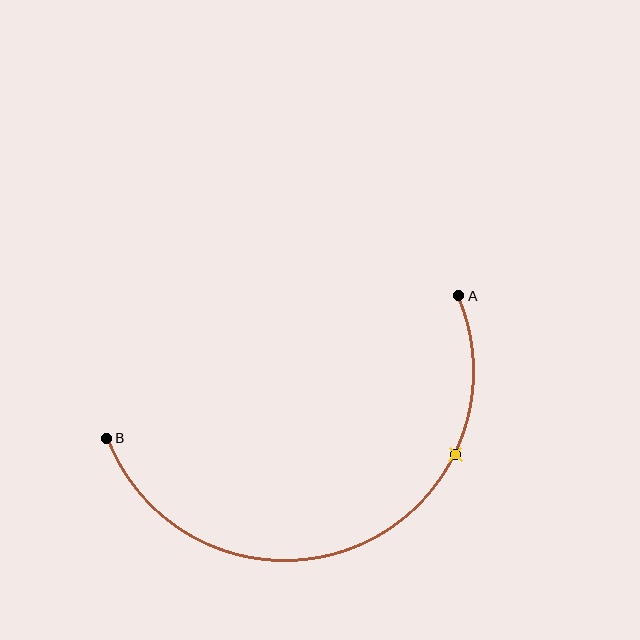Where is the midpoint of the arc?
The arc midpoint is the point on the curve farthest from the straight line joining A and B. It sits below that line.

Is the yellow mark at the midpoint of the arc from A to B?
No. The yellow mark lies on the arc but is closer to endpoint A. The arc midpoint would be at the point on the curve equidistant along the arc from both A and B.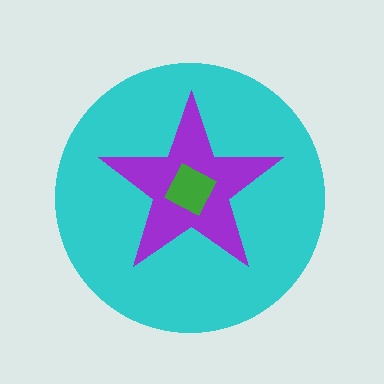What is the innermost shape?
The green diamond.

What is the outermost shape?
The cyan circle.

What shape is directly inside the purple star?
The green diamond.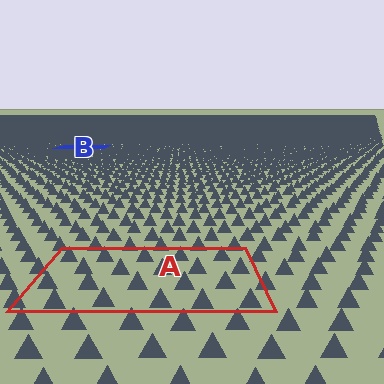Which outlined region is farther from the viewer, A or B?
Region B is farther from the viewer — the texture elements inside it appear smaller and more densely packed.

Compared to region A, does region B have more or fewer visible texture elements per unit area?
Region B has more texture elements per unit area — they are packed more densely because it is farther away.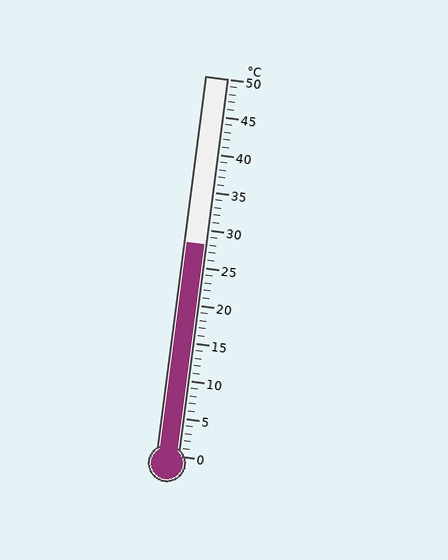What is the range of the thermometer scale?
The thermometer scale ranges from 0°C to 50°C.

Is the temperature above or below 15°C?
The temperature is above 15°C.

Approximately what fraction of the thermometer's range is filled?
The thermometer is filled to approximately 55% of its range.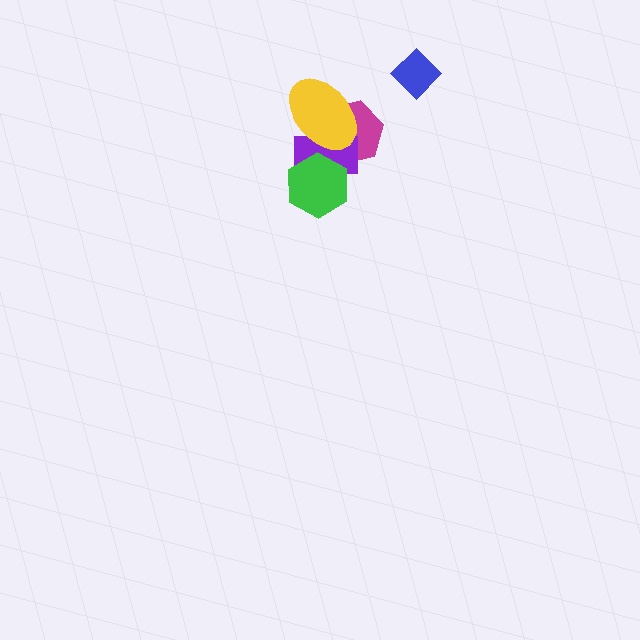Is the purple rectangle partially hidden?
Yes, it is partially covered by another shape.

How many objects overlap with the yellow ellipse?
2 objects overlap with the yellow ellipse.